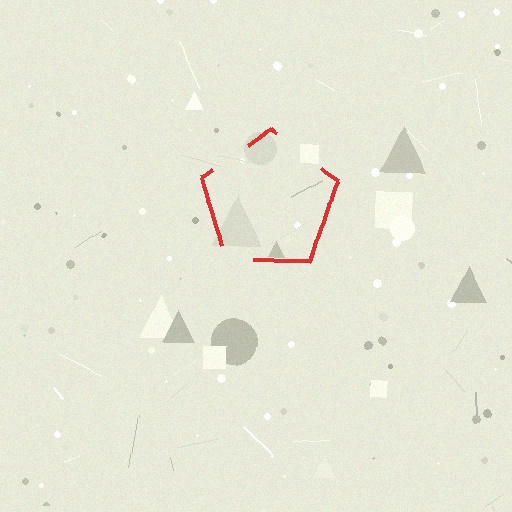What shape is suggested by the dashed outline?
The dashed outline suggests a pentagon.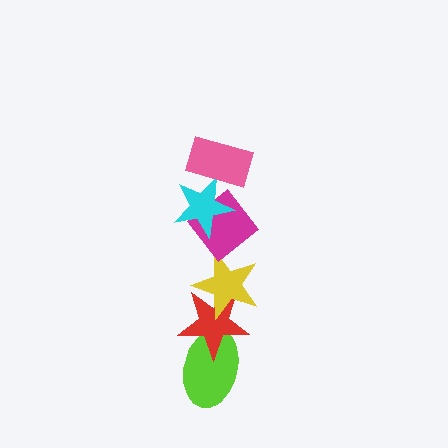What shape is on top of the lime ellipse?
The red star is on top of the lime ellipse.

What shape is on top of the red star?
The yellow star is on top of the red star.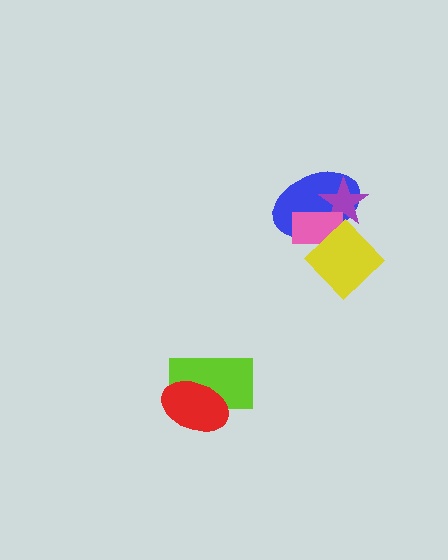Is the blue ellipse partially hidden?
Yes, it is partially covered by another shape.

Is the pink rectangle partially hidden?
Yes, it is partially covered by another shape.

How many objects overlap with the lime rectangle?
1 object overlaps with the lime rectangle.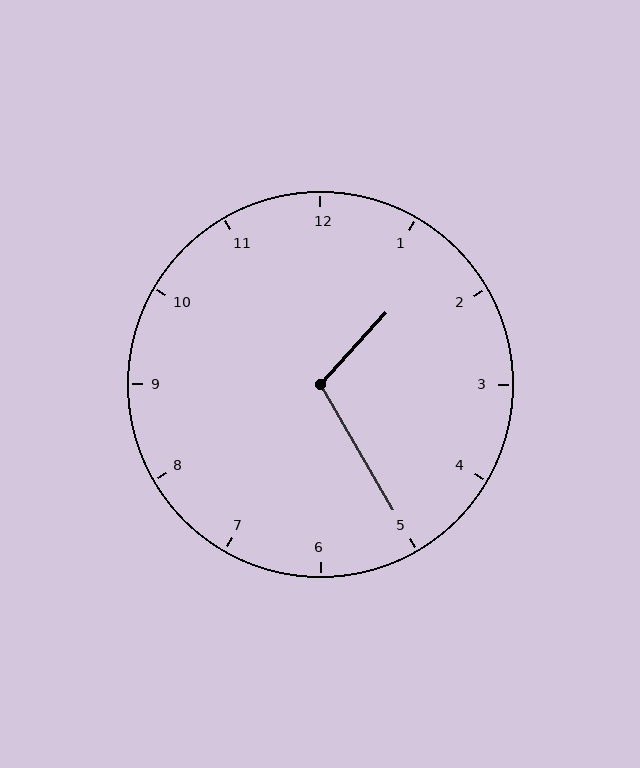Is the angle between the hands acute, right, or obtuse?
It is obtuse.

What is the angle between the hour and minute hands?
Approximately 108 degrees.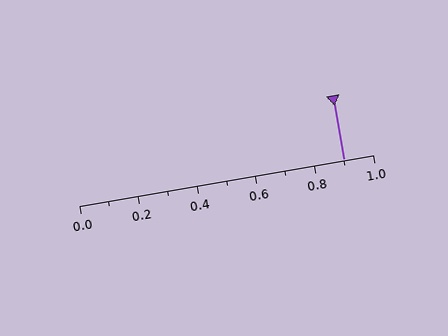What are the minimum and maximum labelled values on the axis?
The axis runs from 0.0 to 1.0.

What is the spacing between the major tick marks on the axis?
The major ticks are spaced 0.2 apart.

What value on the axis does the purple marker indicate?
The marker indicates approximately 0.9.